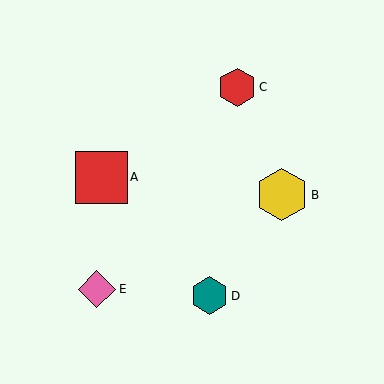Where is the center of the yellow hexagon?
The center of the yellow hexagon is at (282, 195).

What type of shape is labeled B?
Shape B is a yellow hexagon.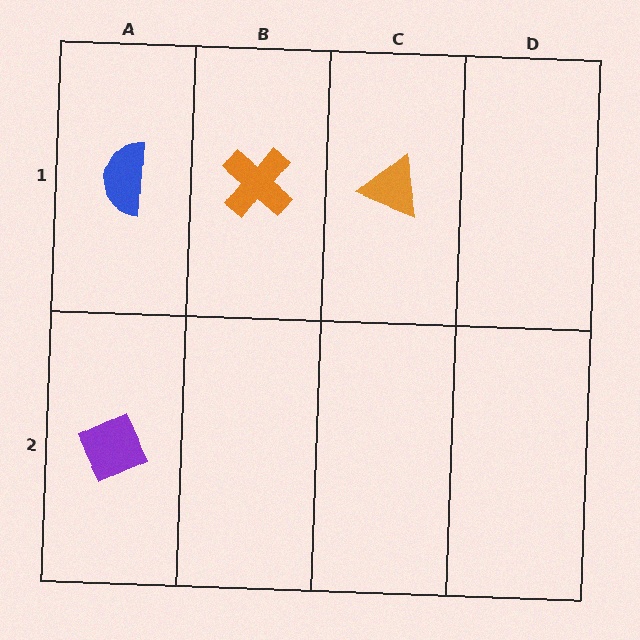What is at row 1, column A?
A blue semicircle.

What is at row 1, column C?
An orange triangle.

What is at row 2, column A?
A purple diamond.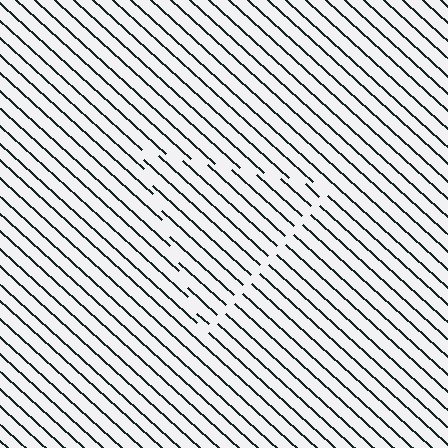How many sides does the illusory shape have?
3 sides — the line-ends trace a triangle.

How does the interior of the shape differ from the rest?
The interior of the shape contains the same grating, shifted by half a period — the contour is defined by the phase discontinuity where line-ends from the inner and outer gratings abut.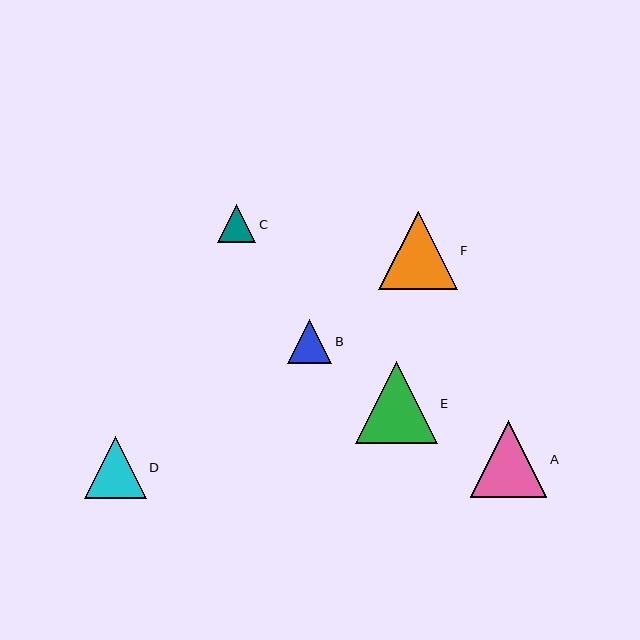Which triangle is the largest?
Triangle E is the largest with a size of approximately 82 pixels.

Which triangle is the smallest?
Triangle C is the smallest with a size of approximately 39 pixels.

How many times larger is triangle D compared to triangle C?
Triangle D is approximately 1.6 times the size of triangle C.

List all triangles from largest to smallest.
From largest to smallest: E, F, A, D, B, C.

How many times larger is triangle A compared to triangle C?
Triangle A is approximately 2.0 times the size of triangle C.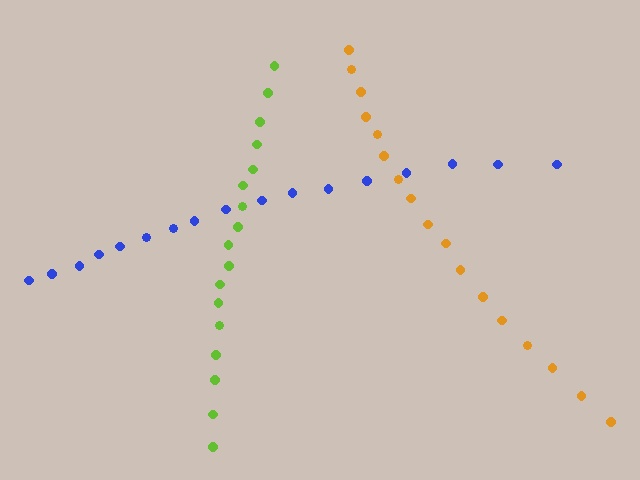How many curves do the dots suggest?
There are 3 distinct paths.